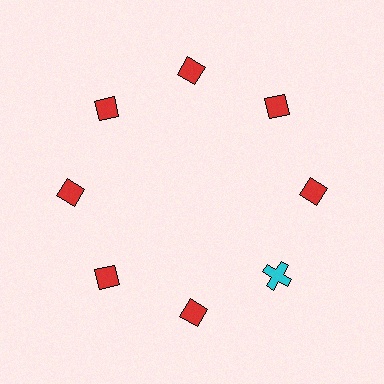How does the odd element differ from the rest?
It differs in both color (cyan instead of red) and shape (cross instead of diamond).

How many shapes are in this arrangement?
There are 8 shapes arranged in a ring pattern.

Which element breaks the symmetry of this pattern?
The cyan cross at roughly the 4 o'clock position breaks the symmetry. All other shapes are red diamonds.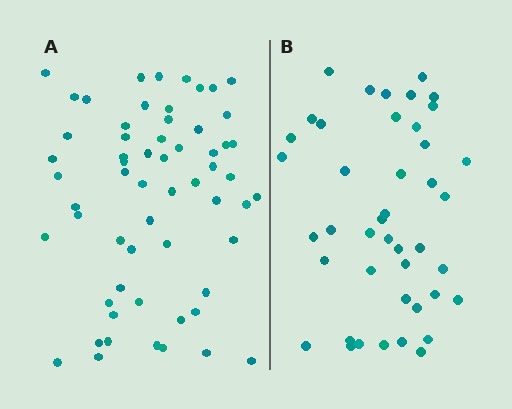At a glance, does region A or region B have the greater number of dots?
Region A (the left region) has more dots.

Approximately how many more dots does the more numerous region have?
Region A has approximately 15 more dots than region B.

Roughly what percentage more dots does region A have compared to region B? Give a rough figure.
About 40% more.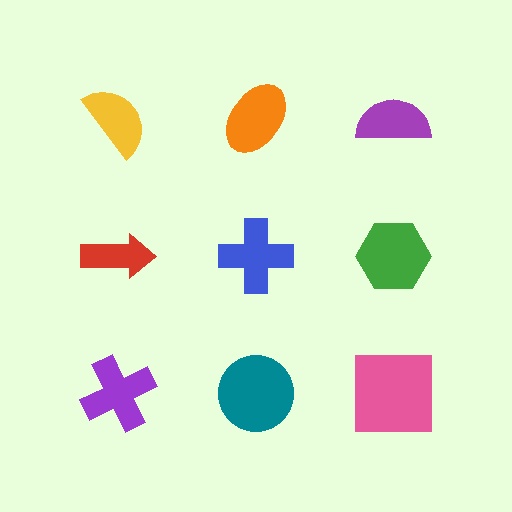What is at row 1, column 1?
A yellow semicircle.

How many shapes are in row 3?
3 shapes.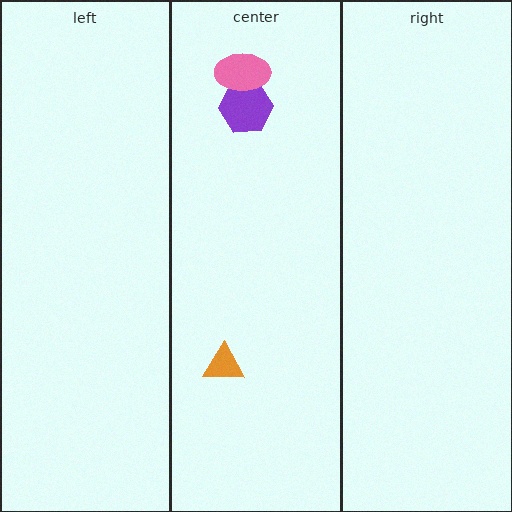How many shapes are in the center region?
3.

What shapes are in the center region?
The orange triangle, the purple hexagon, the pink ellipse.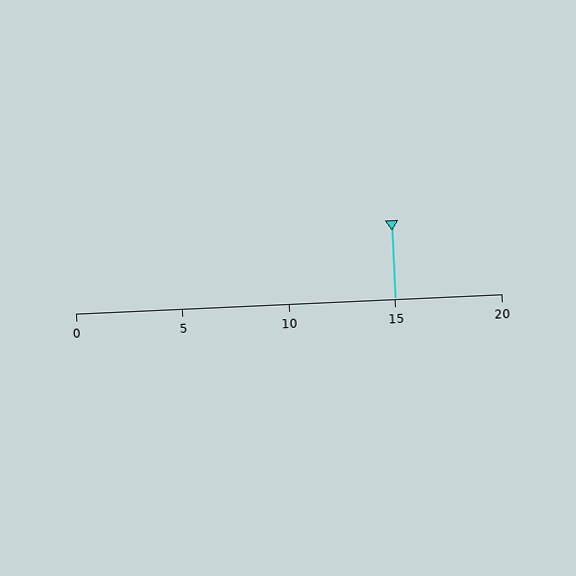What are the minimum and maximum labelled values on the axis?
The axis runs from 0 to 20.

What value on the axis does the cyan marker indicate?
The marker indicates approximately 15.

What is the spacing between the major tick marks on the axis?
The major ticks are spaced 5 apart.